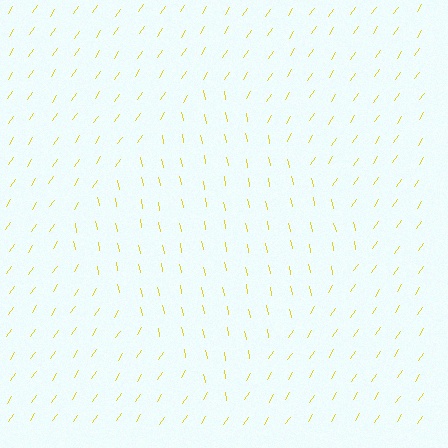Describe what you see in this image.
The image is filled with small yellow line segments. A diamond region in the image has lines oriented differently from the surrounding lines, creating a visible texture boundary.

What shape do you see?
I see a diamond.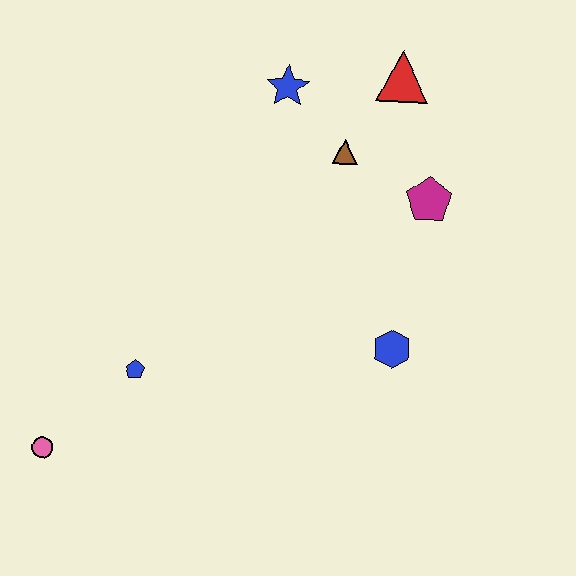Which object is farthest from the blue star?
The pink circle is farthest from the blue star.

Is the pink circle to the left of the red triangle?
Yes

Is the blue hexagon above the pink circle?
Yes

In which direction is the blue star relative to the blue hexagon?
The blue star is above the blue hexagon.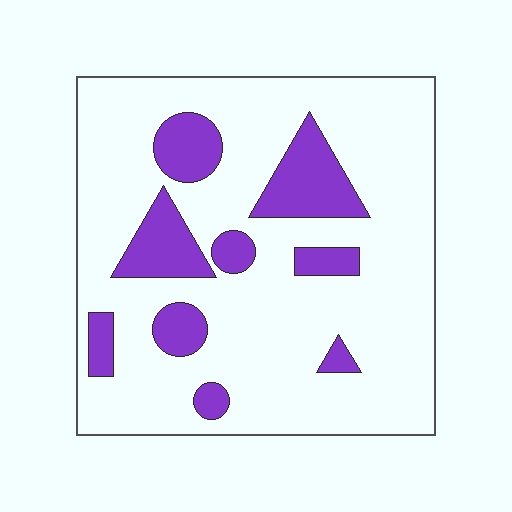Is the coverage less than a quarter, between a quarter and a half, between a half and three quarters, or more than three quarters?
Less than a quarter.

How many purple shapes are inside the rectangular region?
9.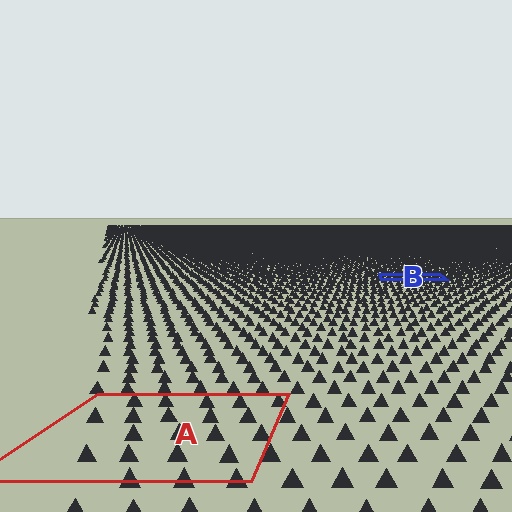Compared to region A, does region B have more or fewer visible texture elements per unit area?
Region B has more texture elements per unit area — they are packed more densely because it is farther away.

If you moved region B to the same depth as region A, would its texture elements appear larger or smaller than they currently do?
They would appear larger. At a closer depth, the same texture elements are projected at a bigger on-screen size.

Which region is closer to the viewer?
Region A is closer. The texture elements there are larger and more spread out.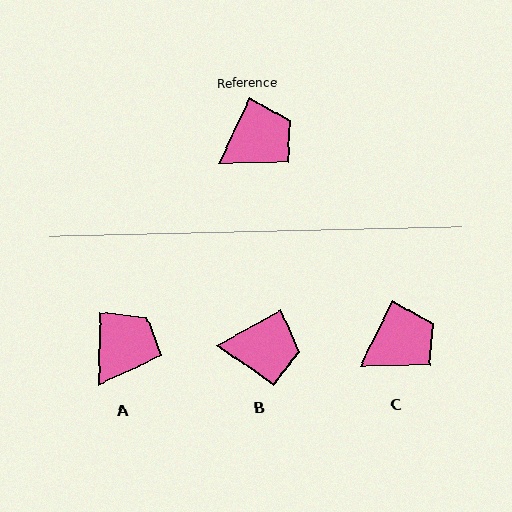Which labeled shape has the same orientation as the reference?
C.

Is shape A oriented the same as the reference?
No, it is off by about 24 degrees.